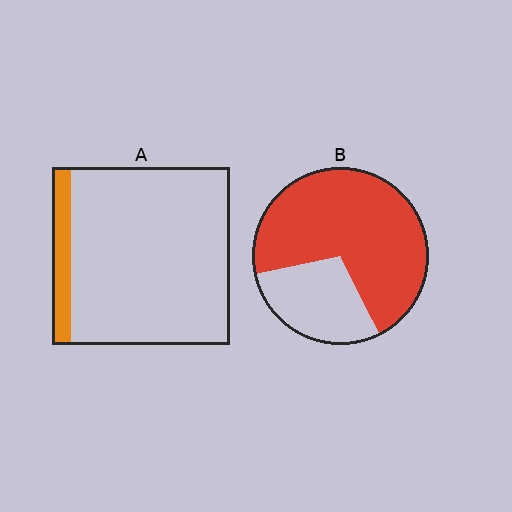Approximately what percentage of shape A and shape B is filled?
A is approximately 10% and B is approximately 70%.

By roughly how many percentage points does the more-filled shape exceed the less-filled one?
By roughly 60 percentage points (B over A).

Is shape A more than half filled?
No.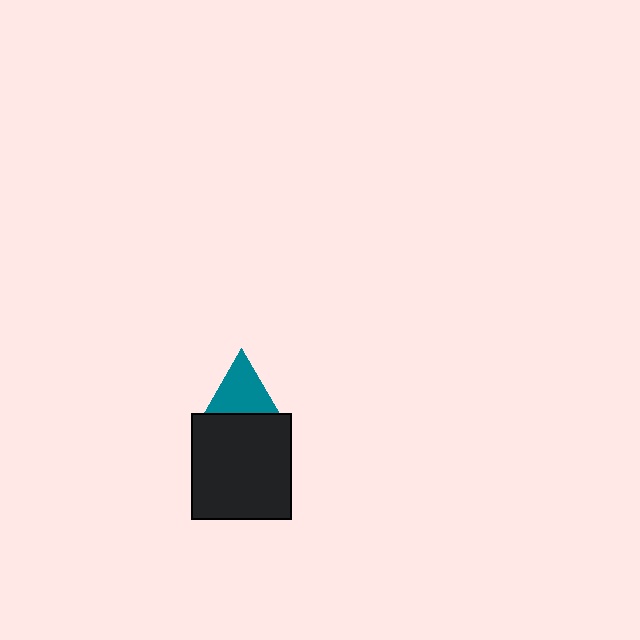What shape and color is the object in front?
The object in front is a black rectangle.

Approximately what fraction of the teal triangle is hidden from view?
Roughly 41% of the teal triangle is hidden behind the black rectangle.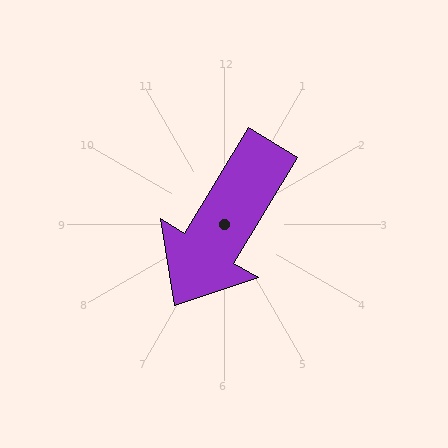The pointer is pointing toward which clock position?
Roughly 7 o'clock.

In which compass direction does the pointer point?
Southwest.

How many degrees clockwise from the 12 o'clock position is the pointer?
Approximately 211 degrees.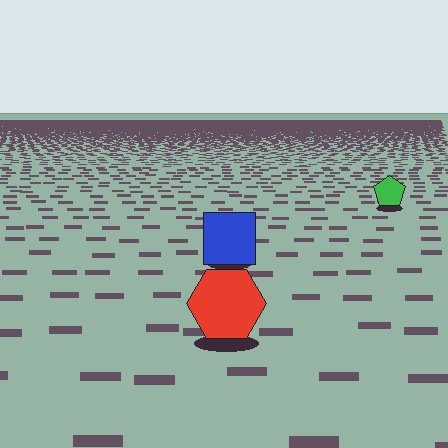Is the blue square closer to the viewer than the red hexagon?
No. The red hexagon is closer — you can tell from the texture gradient: the ground texture is coarser near it.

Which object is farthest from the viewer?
The green pentagon is farthest from the viewer. It appears smaller and the ground texture around it is denser.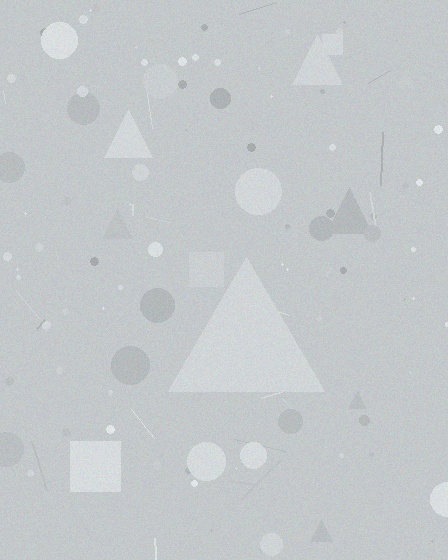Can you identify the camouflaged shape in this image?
The camouflaged shape is a triangle.